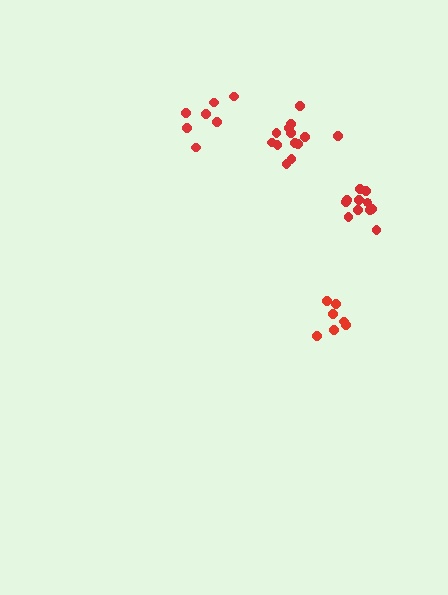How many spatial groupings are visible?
There are 4 spatial groupings.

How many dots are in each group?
Group 1: 13 dots, Group 2: 7 dots, Group 3: 7 dots, Group 4: 11 dots (38 total).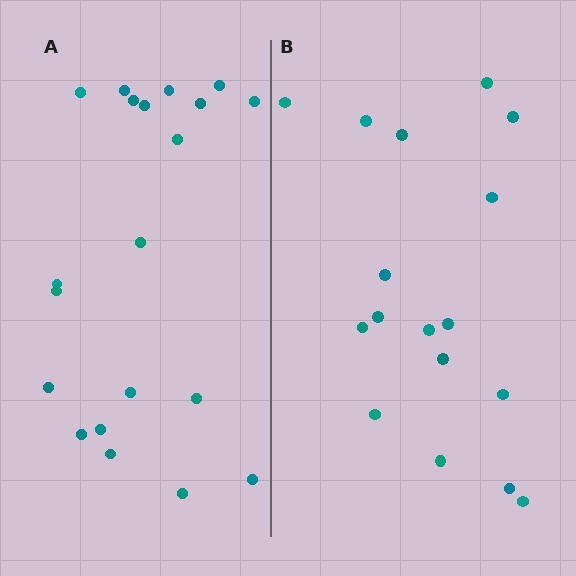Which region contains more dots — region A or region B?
Region A (the left region) has more dots.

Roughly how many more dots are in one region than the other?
Region A has just a few more — roughly 2 or 3 more dots than region B.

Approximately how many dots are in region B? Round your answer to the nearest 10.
About 20 dots. (The exact count is 17, which rounds to 20.)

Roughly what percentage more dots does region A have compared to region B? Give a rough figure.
About 20% more.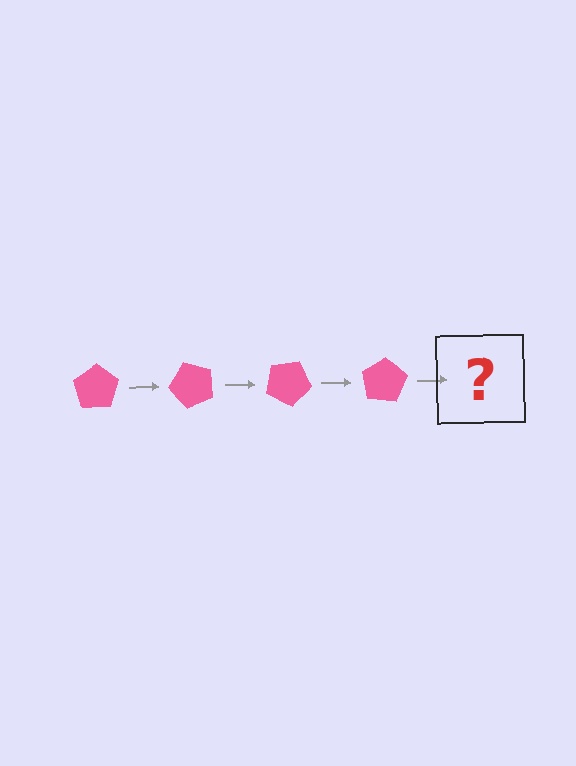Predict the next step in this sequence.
The next step is a pink pentagon rotated 200 degrees.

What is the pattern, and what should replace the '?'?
The pattern is that the pentagon rotates 50 degrees each step. The '?' should be a pink pentagon rotated 200 degrees.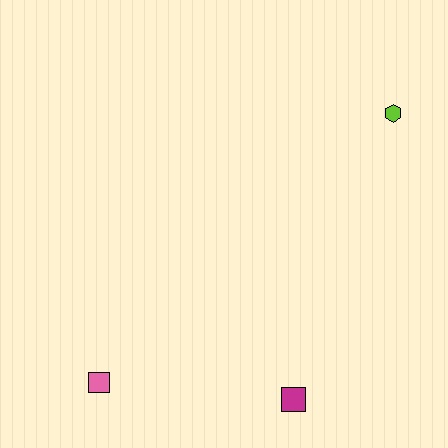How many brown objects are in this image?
There are no brown objects.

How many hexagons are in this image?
There is 1 hexagon.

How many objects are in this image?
There are 3 objects.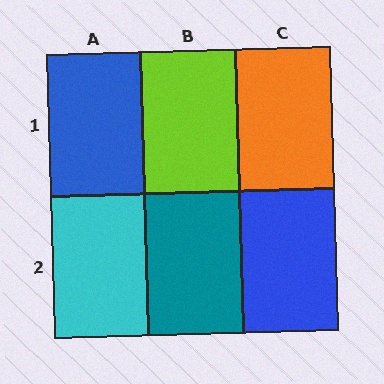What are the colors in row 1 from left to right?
Blue, lime, orange.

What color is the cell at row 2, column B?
Teal.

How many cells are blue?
2 cells are blue.